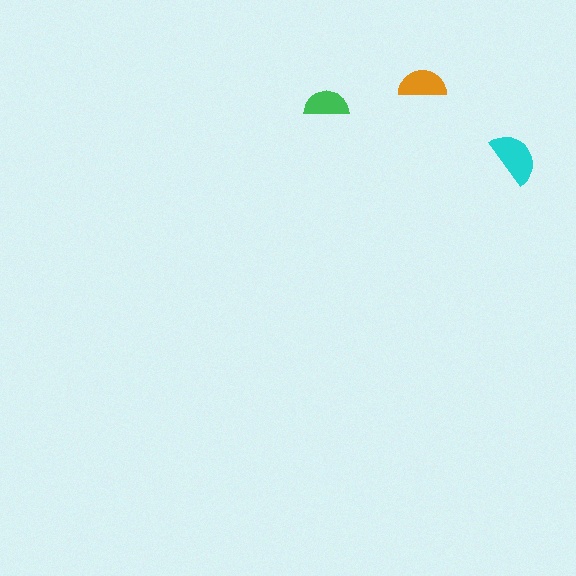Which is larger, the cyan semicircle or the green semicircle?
The cyan one.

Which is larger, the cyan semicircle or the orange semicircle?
The cyan one.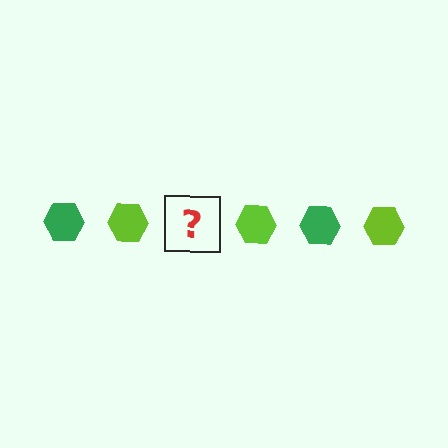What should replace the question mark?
The question mark should be replaced with a green hexagon.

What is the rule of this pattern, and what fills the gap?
The rule is that the pattern cycles through green, lime hexagons. The gap should be filled with a green hexagon.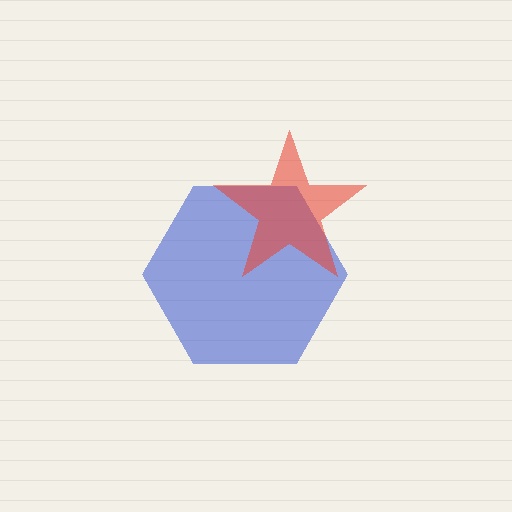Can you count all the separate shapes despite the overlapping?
Yes, there are 2 separate shapes.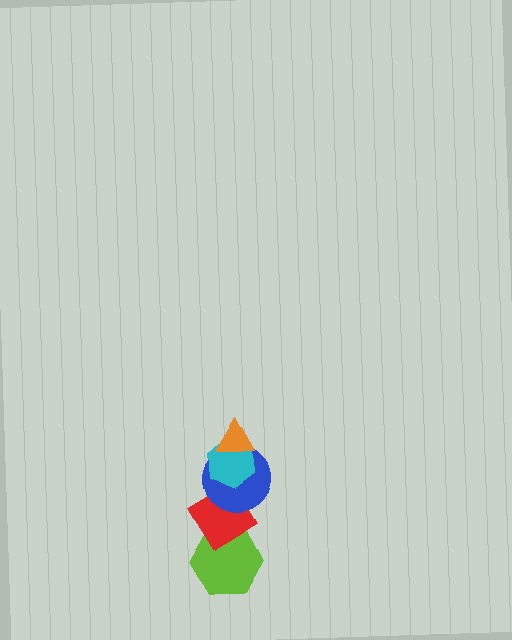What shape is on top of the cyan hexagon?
The orange triangle is on top of the cyan hexagon.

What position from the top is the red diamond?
The red diamond is 4th from the top.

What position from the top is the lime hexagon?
The lime hexagon is 5th from the top.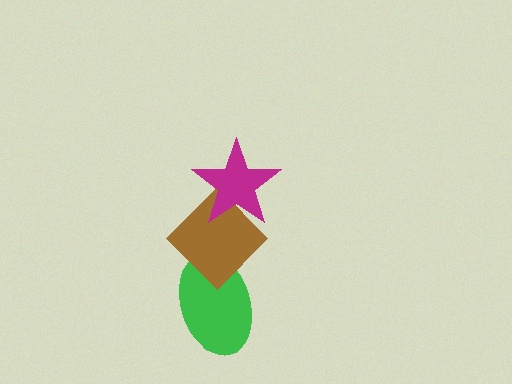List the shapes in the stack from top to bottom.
From top to bottom: the magenta star, the brown diamond, the green ellipse.